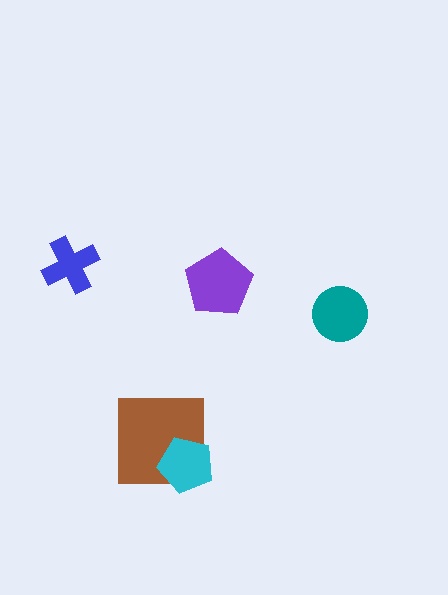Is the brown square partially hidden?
Yes, it is partially covered by another shape.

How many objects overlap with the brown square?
1 object overlaps with the brown square.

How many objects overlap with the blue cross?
0 objects overlap with the blue cross.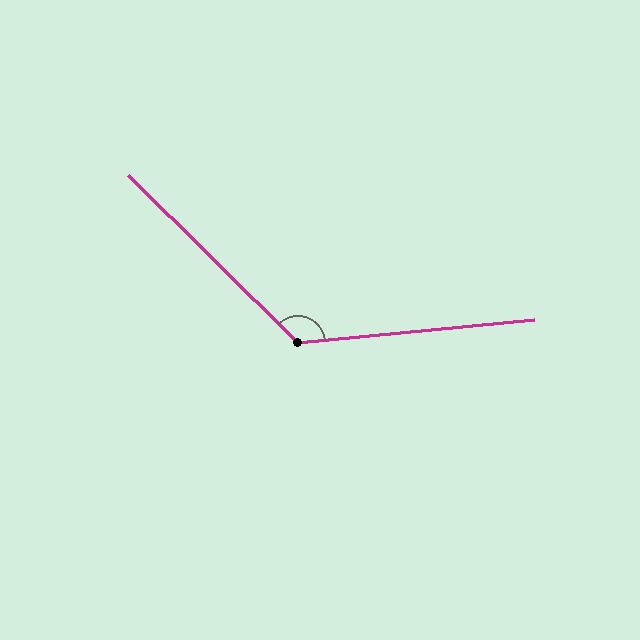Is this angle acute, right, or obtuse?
It is obtuse.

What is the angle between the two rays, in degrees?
Approximately 130 degrees.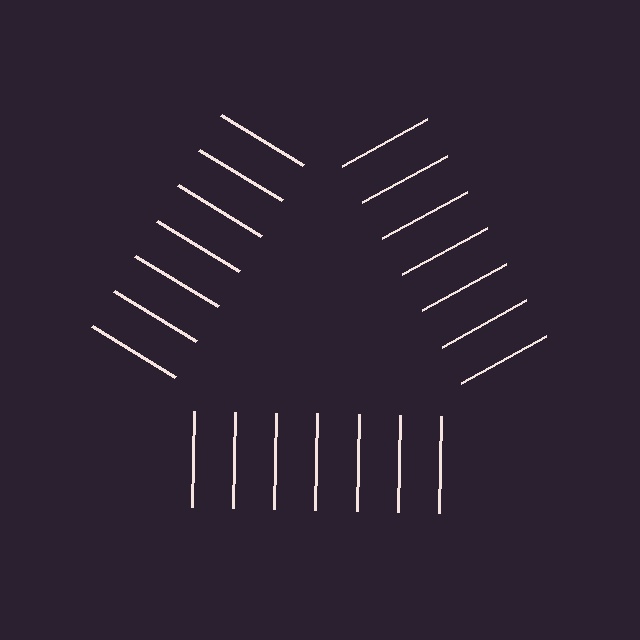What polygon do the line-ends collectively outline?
An illusory triangle — the line segments terminate on its edges but no continuous stroke is drawn.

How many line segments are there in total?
21 — 7 along each of the 3 edges.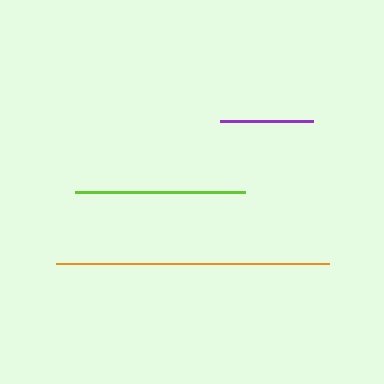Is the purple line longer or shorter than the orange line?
The orange line is longer than the purple line.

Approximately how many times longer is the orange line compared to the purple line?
The orange line is approximately 2.9 times the length of the purple line.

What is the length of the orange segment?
The orange segment is approximately 273 pixels long.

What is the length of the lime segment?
The lime segment is approximately 170 pixels long.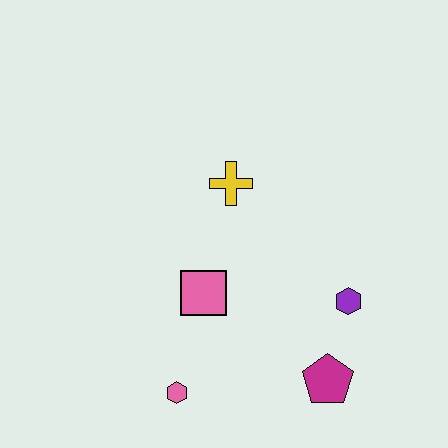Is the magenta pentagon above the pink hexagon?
Yes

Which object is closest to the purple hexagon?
The magenta pentagon is closest to the purple hexagon.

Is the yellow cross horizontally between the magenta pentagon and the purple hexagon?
No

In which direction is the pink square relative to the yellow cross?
The pink square is below the yellow cross.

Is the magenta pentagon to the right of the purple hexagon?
No